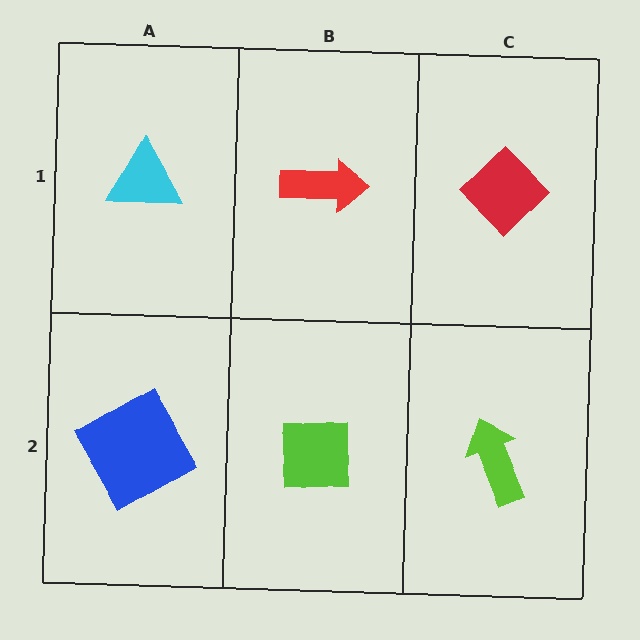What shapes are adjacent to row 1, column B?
A lime square (row 2, column B), a cyan triangle (row 1, column A), a red diamond (row 1, column C).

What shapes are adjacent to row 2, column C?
A red diamond (row 1, column C), a lime square (row 2, column B).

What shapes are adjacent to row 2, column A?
A cyan triangle (row 1, column A), a lime square (row 2, column B).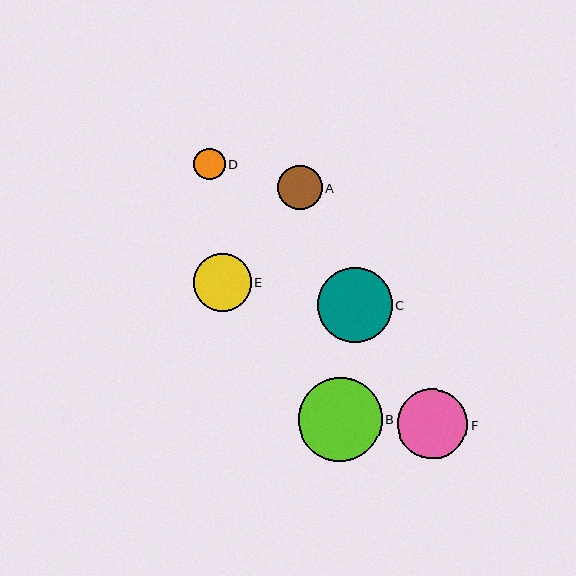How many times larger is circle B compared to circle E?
Circle B is approximately 1.5 times the size of circle E.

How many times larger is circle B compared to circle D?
Circle B is approximately 2.7 times the size of circle D.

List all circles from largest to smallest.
From largest to smallest: B, C, F, E, A, D.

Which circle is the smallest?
Circle D is the smallest with a size of approximately 32 pixels.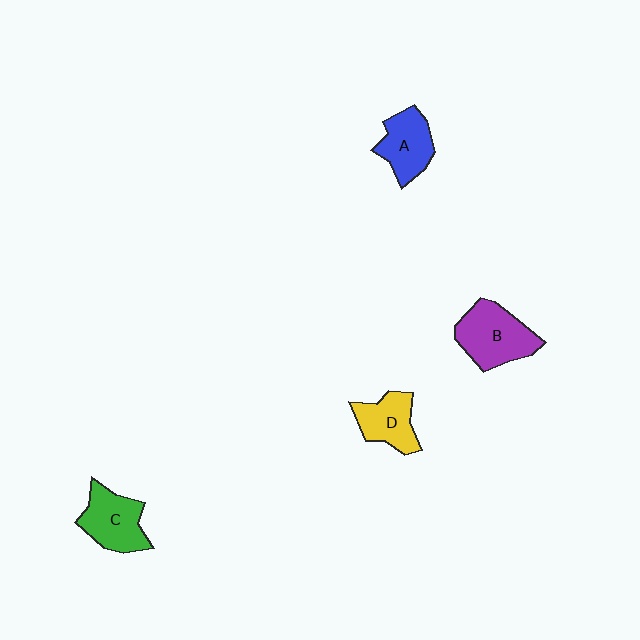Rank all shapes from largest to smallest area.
From largest to smallest: B (purple), C (green), A (blue), D (yellow).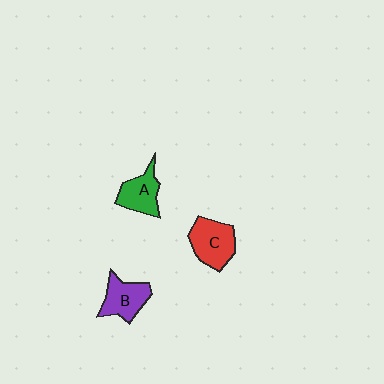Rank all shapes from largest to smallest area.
From largest to smallest: C (red), B (purple), A (green).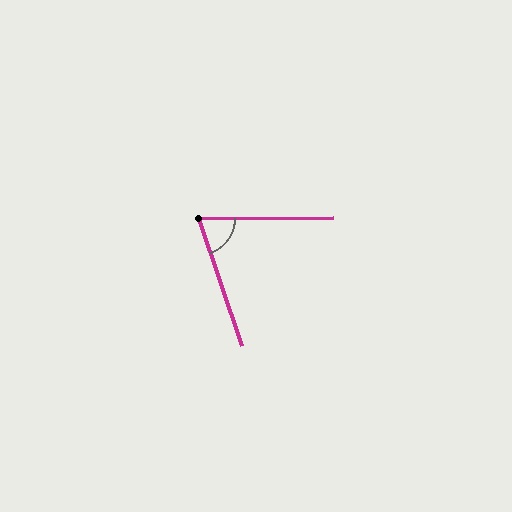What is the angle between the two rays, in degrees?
Approximately 72 degrees.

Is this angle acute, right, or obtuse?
It is acute.